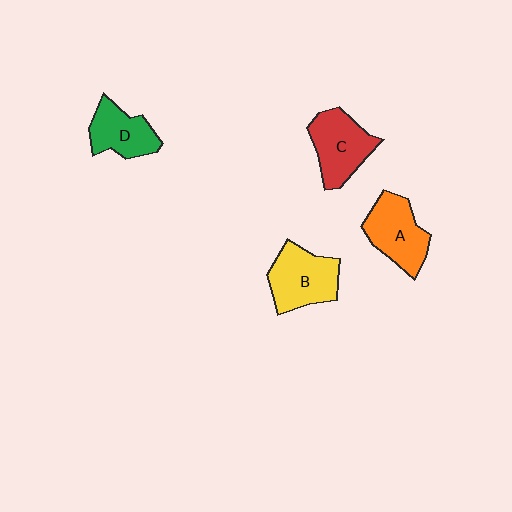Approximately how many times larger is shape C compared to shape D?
Approximately 1.2 times.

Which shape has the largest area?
Shape B (yellow).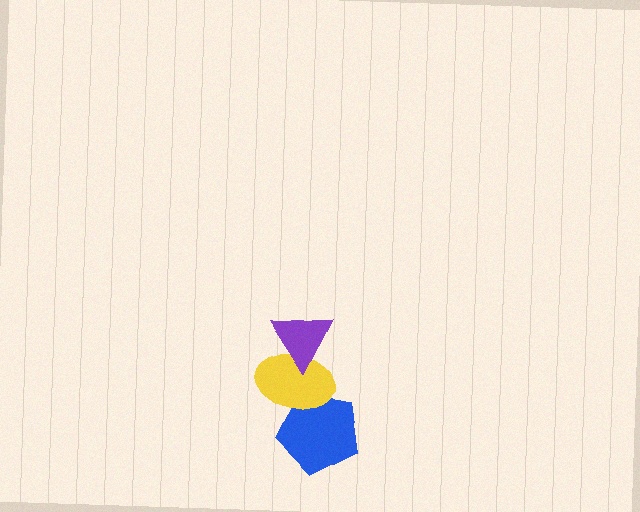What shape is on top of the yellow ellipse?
The purple triangle is on top of the yellow ellipse.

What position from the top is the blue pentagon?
The blue pentagon is 3rd from the top.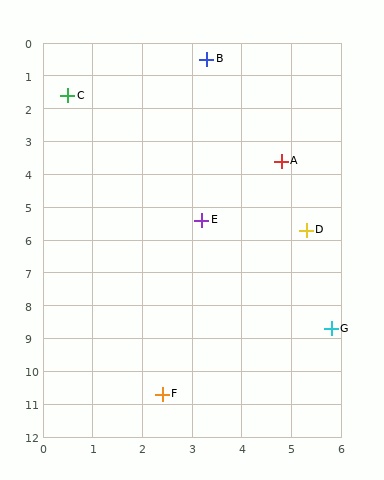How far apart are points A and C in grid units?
Points A and C are about 4.7 grid units apart.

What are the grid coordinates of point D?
Point D is at approximately (5.3, 5.7).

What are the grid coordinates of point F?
Point F is at approximately (2.4, 10.7).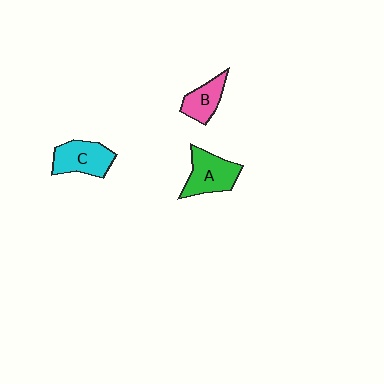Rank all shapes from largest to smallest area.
From largest to smallest: A (green), C (cyan), B (pink).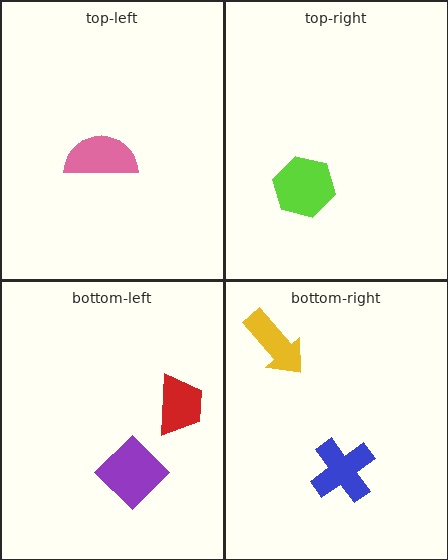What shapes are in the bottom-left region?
The red trapezoid, the purple diamond.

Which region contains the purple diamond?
The bottom-left region.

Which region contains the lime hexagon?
The top-right region.